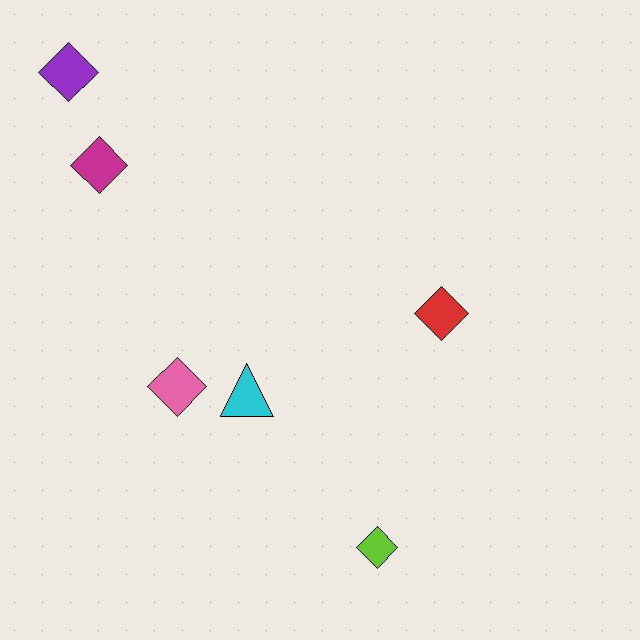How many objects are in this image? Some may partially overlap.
There are 6 objects.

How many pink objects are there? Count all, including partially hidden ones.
There is 1 pink object.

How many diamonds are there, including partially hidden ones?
There are 5 diamonds.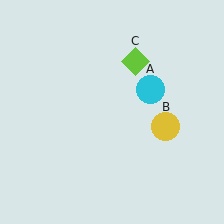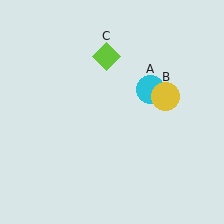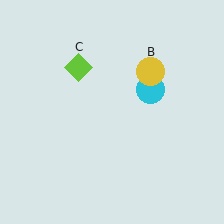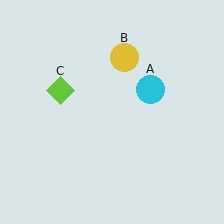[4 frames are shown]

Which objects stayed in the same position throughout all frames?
Cyan circle (object A) remained stationary.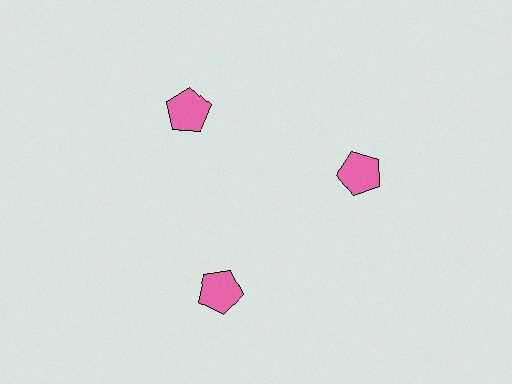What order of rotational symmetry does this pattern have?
This pattern has 3-fold rotational symmetry.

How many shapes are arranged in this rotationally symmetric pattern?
There are 3 shapes, arranged in 3 groups of 1.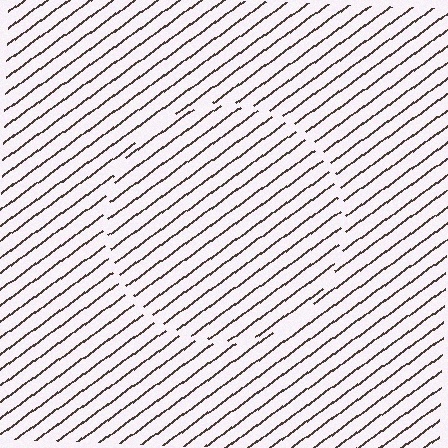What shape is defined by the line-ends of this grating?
An illusory circle. The interior of the shape contains the same grating, shifted by half a period — the contour is defined by the phase discontinuity where line-ends from the inner and outer gratings abut.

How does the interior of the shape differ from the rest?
The interior of the shape contains the same grating, shifted by half a period — the contour is defined by the phase discontinuity where line-ends from the inner and outer gratings abut.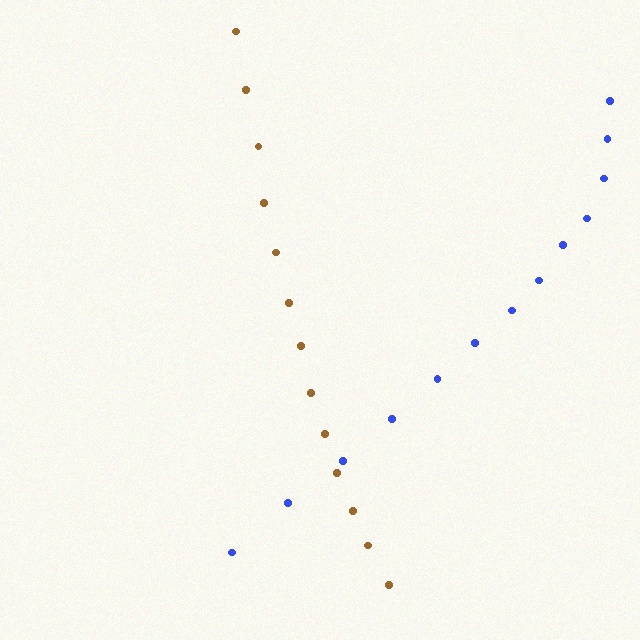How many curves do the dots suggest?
There are 2 distinct paths.